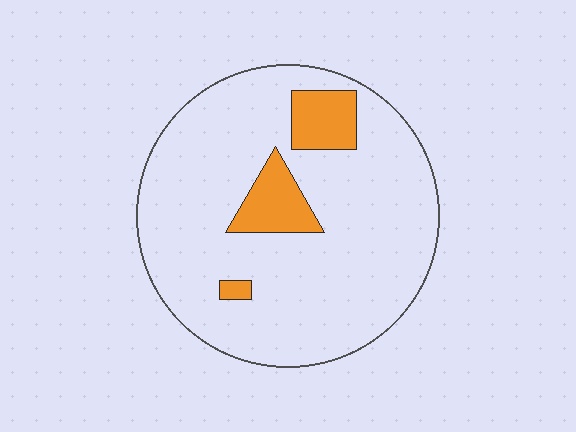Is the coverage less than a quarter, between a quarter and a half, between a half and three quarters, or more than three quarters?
Less than a quarter.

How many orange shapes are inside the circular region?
3.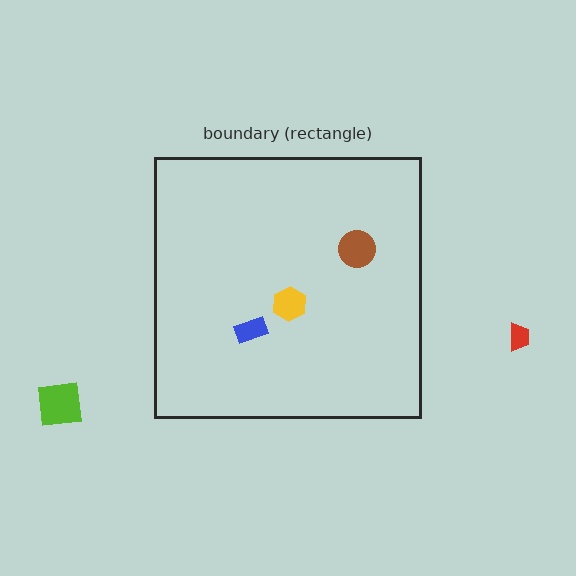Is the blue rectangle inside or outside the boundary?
Inside.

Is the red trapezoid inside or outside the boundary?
Outside.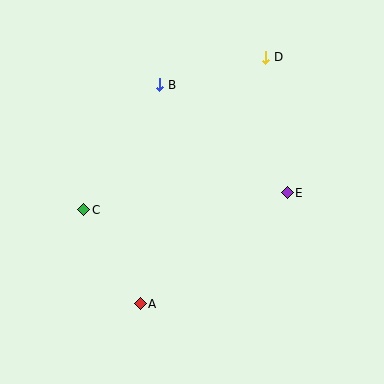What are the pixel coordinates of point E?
Point E is at (287, 193).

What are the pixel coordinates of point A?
Point A is at (140, 304).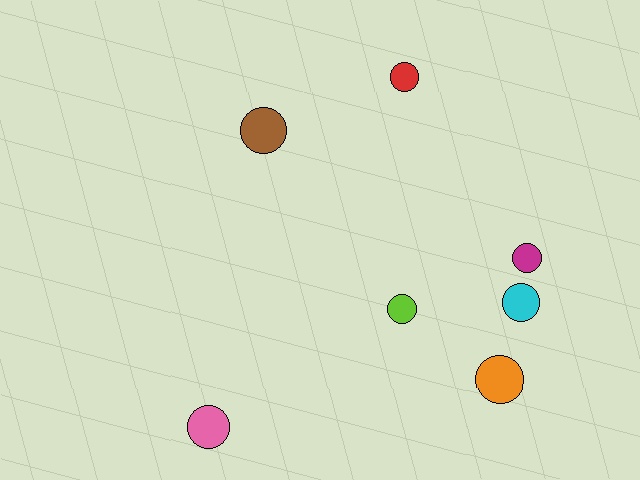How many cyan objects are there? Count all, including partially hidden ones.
There is 1 cyan object.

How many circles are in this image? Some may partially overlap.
There are 7 circles.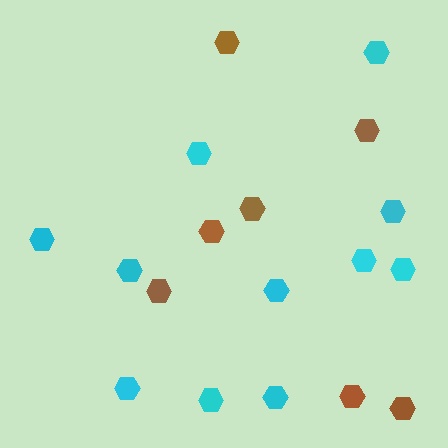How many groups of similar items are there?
There are 2 groups: one group of brown hexagons (7) and one group of cyan hexagons (11).